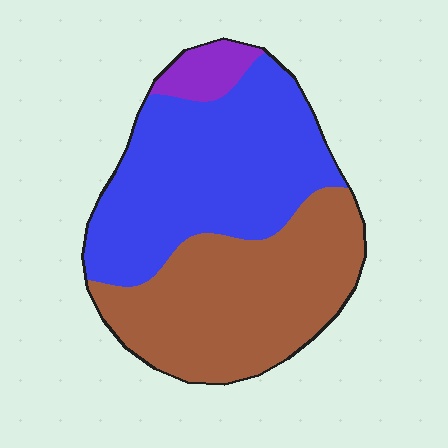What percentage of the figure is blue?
Blue takes up between a third and a half of the figure.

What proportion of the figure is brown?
Brown covers around 45% of the figure.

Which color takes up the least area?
Purple, at roughly 5%.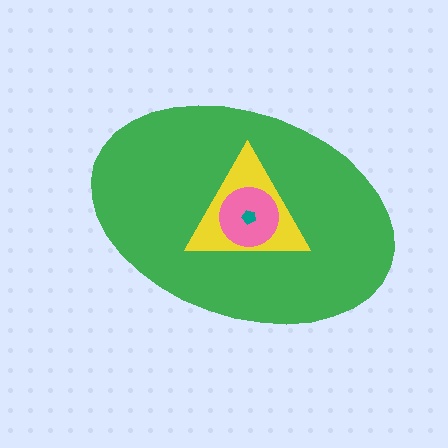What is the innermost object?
The teal pentagon.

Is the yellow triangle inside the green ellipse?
Yes.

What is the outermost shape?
The green ellipse.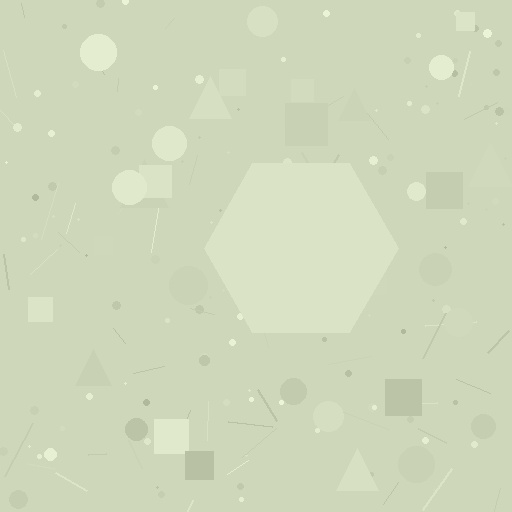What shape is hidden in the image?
A hexagon is hidden in the image.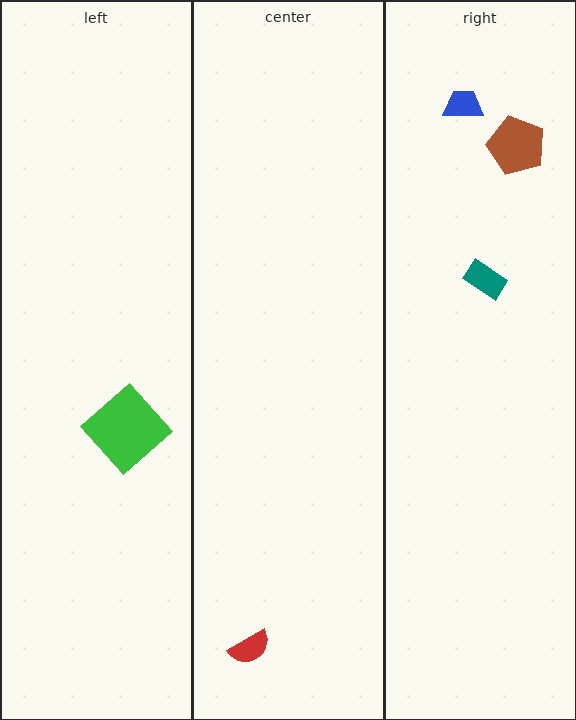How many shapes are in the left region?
1.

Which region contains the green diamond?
The left region.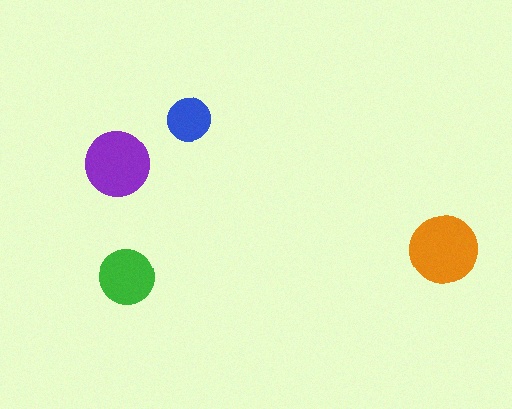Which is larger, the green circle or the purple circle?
The purple one.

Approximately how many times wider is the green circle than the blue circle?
About 1.5 times wider.